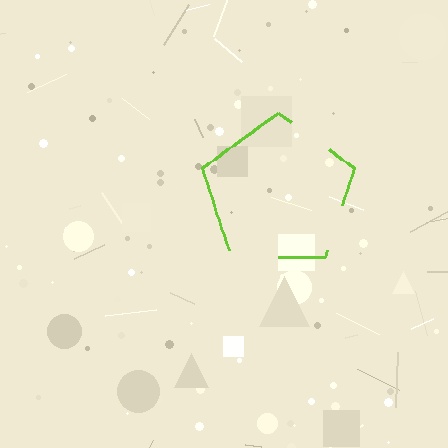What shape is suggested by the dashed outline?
The dashed outline suggests a pentagon.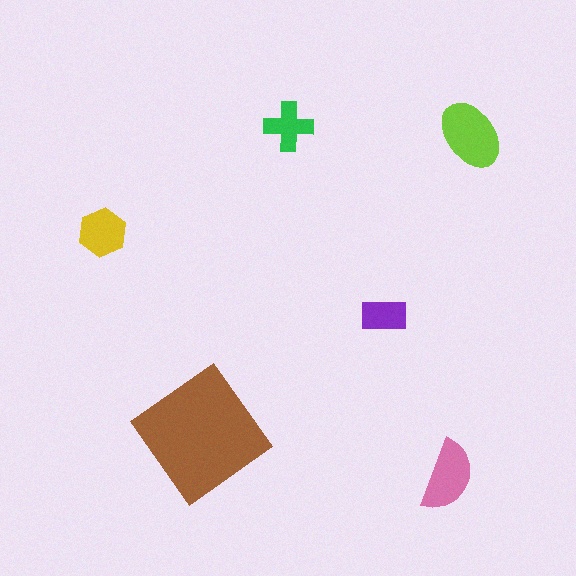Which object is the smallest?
The purple rectangle.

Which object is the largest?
The brown diamond.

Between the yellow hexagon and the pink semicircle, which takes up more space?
The pink semicircle.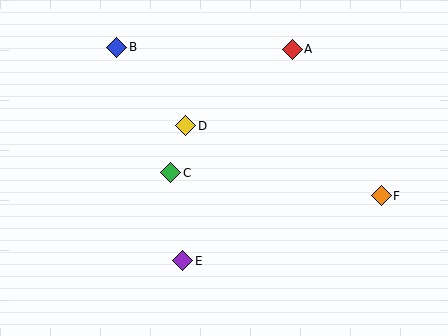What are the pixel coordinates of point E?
Point E is at (183, 261).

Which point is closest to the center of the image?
Point C at (171, 173) is closest to the center.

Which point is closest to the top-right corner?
Point A is closest to the top-right corner.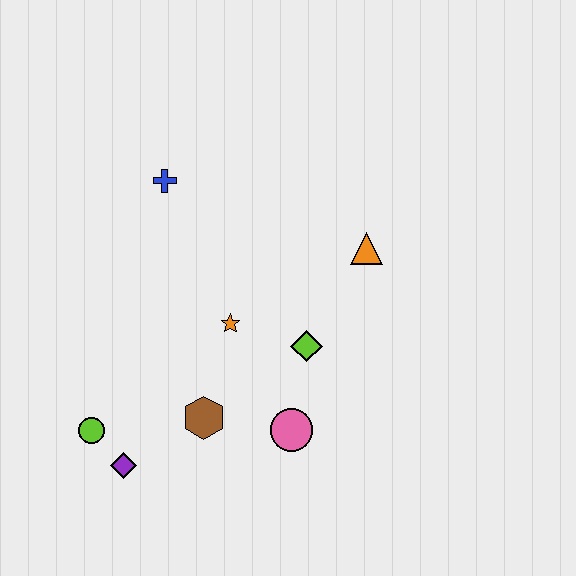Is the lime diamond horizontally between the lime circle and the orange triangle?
Yes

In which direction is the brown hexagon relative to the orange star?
The brown hexagon is below the orange star.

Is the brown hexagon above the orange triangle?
No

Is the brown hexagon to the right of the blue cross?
Yes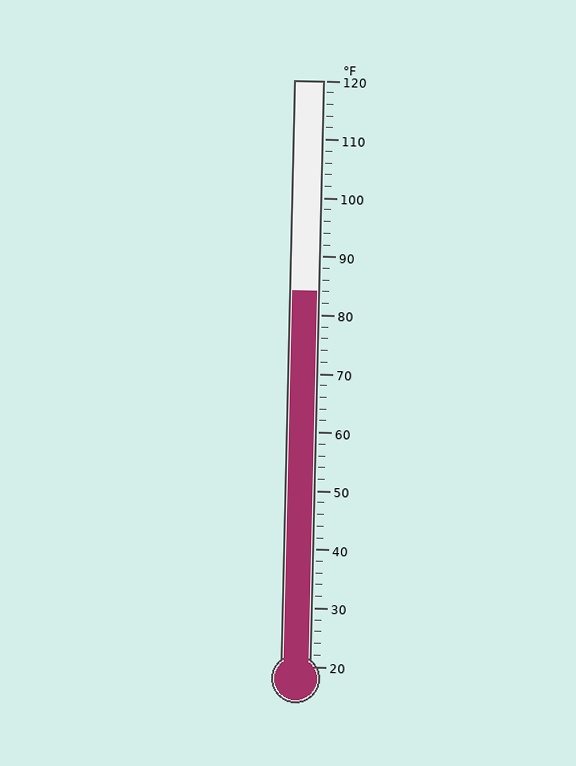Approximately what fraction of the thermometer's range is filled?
The thermometer is filled to approximately 65% of its range.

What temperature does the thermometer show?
The thermometer shows approximately 84°F.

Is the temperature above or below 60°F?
The temperature is above 60°F.